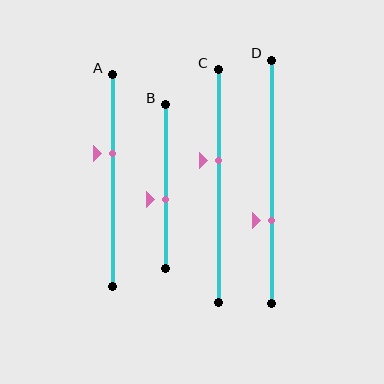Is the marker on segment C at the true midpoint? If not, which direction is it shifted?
No, the marker on segment C is shifted upward by about 11% of the segment length.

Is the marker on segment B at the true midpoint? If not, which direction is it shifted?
No, the marker on segment B is shifted downward by about 7% of the segment length.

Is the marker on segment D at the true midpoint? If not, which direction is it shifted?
No, the marker on segment D is shifted downward by about 16% of the segment length.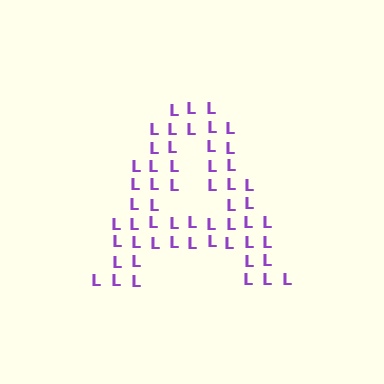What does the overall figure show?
The overall figure shows the letter A.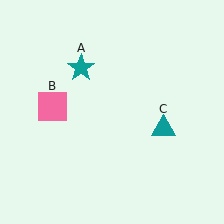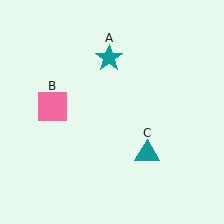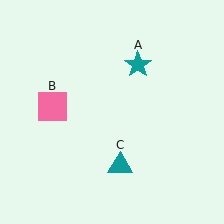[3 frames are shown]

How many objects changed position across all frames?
2 objects changed position: teal star (object A), teal triangle (object C).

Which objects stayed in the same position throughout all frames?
Pink square (object B) remained stationary.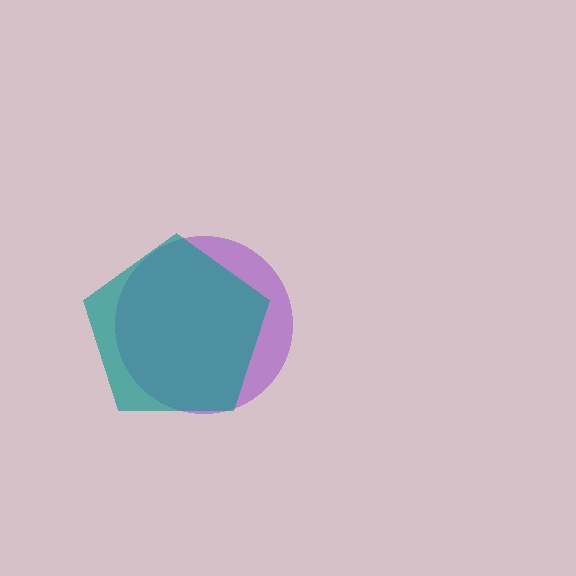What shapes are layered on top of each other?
The layered shapes are: a purple circle, a teal pentagon.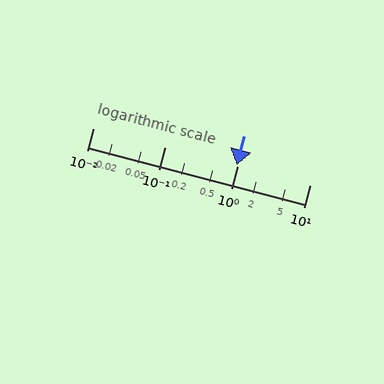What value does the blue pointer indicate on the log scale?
The pointer indicates approximately 0.98.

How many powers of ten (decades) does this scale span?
The scale spans 3 decades, from 0.01 to 10.